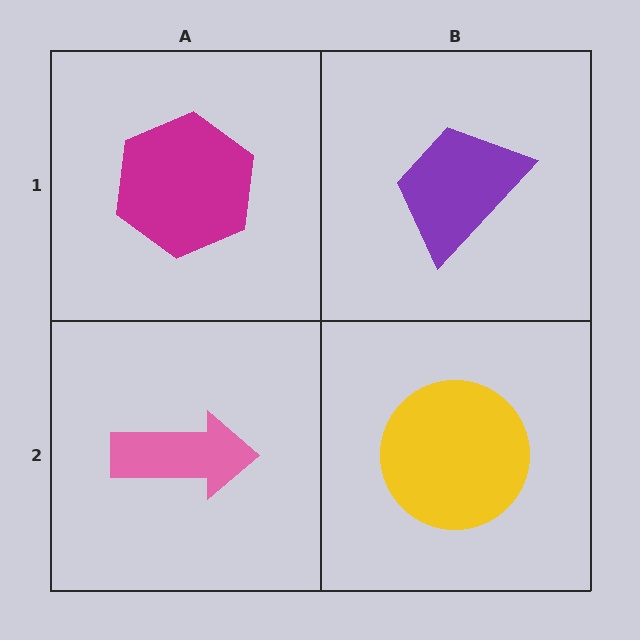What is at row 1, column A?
A magenta hexagon.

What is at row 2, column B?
A yellow circle.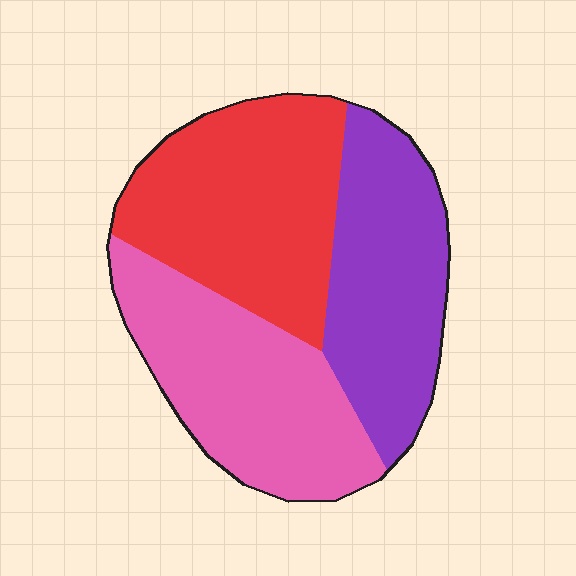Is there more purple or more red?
Red.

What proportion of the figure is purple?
Purple covers 30% of the figure.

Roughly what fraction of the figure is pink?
Pink covers about 35% of the figure.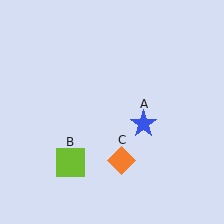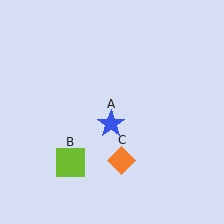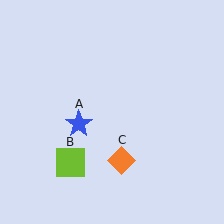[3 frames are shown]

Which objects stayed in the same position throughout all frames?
Lime square (object B) and orange diamond (object C) remained stationary.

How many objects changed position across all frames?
1 object changed position: blue star (object A).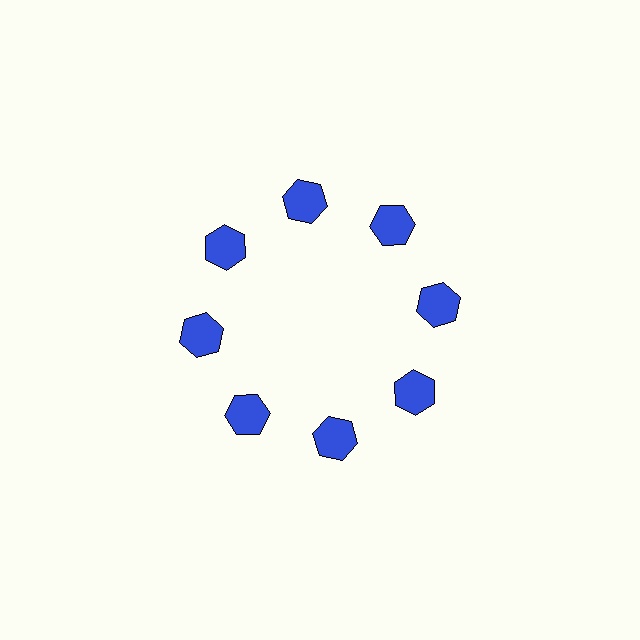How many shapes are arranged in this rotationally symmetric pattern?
There are 8 shapes, arranged in 8 groups of 1.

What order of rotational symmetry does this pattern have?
This pattern has 8-fold rotational symmetry.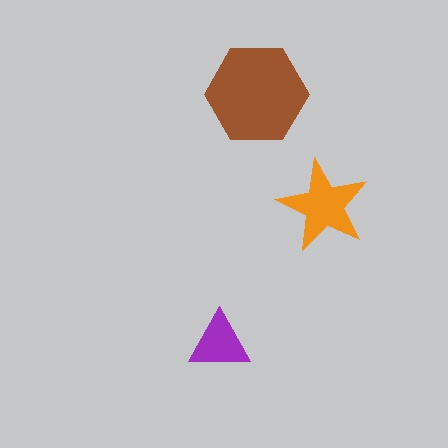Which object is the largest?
The brown hexagon.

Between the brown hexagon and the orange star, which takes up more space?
The brown hexagon.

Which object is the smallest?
The purple triangle.